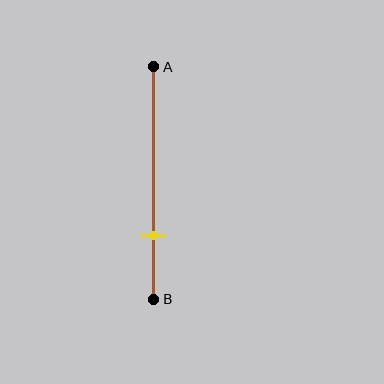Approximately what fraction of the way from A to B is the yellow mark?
The yellow mark is approximately 75% of the way from A to B.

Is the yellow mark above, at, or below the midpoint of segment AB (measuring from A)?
The yellow mark is below the midpoint of segment AB.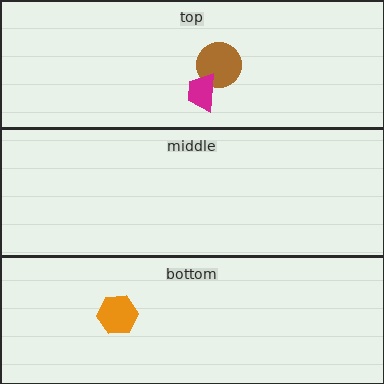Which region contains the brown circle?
The top region.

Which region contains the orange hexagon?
The bottom region.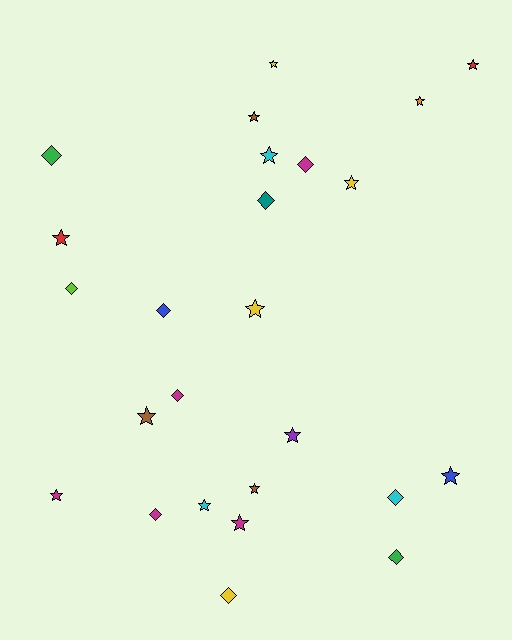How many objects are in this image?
There are 25 objects.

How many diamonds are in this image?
There are 10 diamonds.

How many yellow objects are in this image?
There are 4 yellow objects.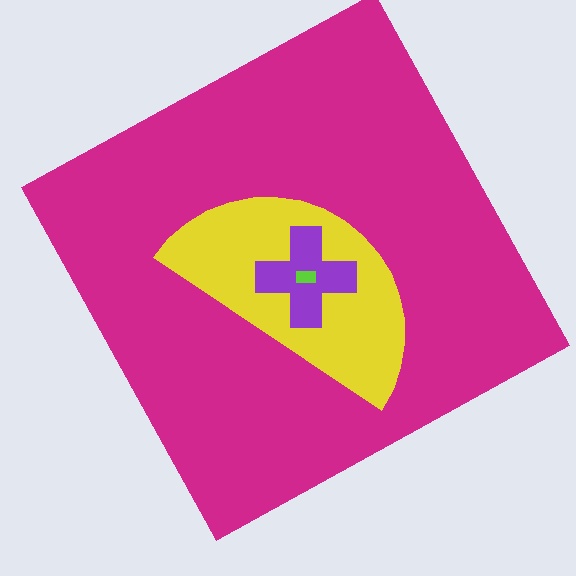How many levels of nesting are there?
4.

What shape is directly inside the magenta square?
The yellow semicircle.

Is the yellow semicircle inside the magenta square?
Yes.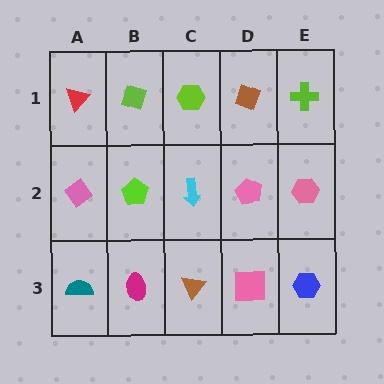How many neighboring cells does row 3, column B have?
3.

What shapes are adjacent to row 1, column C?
A cyan arrow (row 2, column C), a lime diamond (row 1, column B), a brown diamond (row 1, column D).